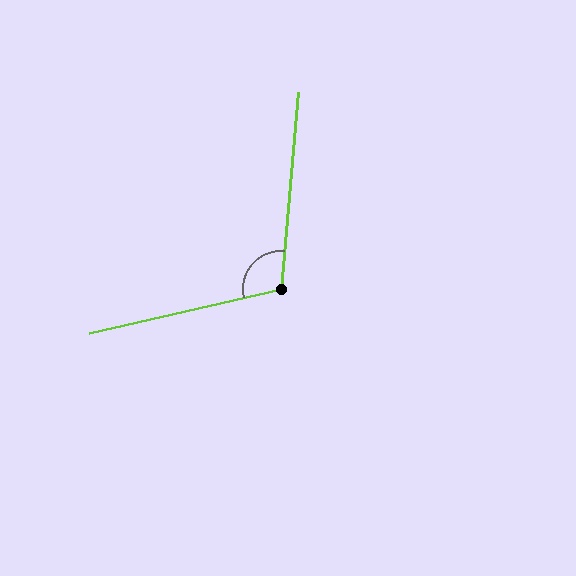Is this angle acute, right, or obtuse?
It is obtuse.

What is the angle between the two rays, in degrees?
Approximately 108 degrees.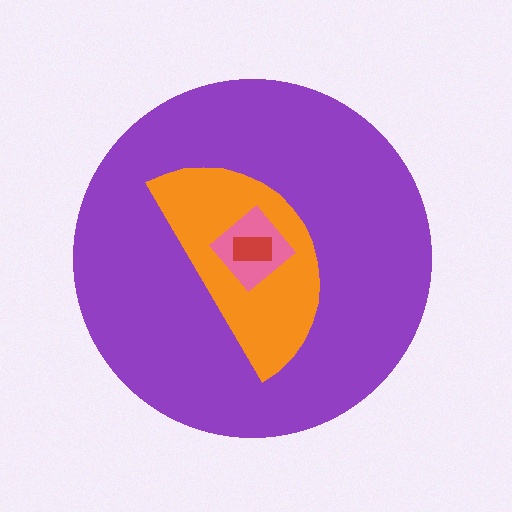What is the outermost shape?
The purple circle.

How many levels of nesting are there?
4.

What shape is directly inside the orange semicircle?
The pink diamond.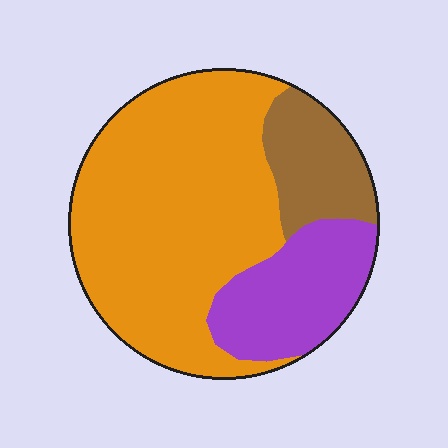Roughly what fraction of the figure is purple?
Purple takes up between a sixth and a third of the figure.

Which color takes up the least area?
Brown, at roughly 15%.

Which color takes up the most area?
Orange, at roughly 65%.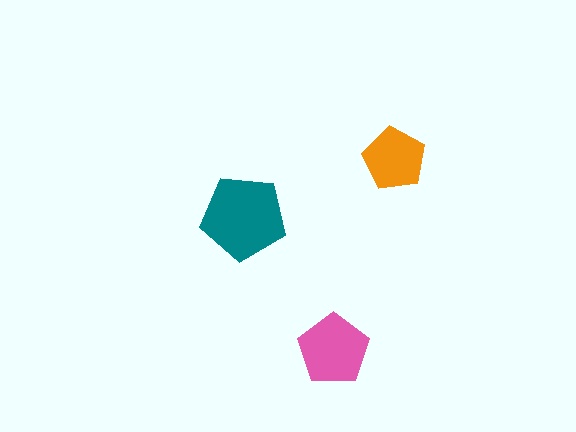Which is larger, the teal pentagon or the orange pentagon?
The teal one.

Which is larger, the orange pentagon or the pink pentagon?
The pink one.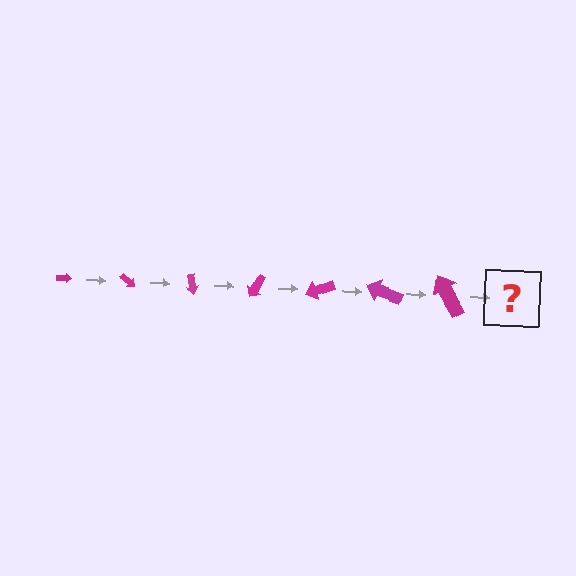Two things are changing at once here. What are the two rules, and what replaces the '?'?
The two rules are that the arrow grows larger each step and it rotates 40 degrees each step. The '?' should be an arrow, larger than the previous one and rotated 280 degrees from the start.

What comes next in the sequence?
The next element should be an arrow, larger than the previous one and rotated 280 degrees from the start.